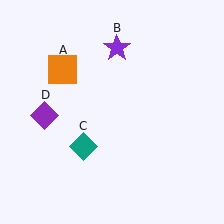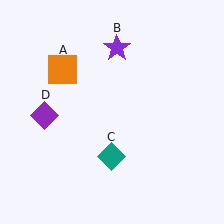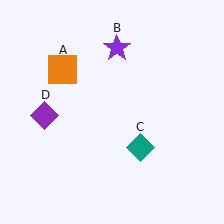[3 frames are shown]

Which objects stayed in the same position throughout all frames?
Orange square (object A) and purple star (object B) and purple diamond (object D) remained stationary.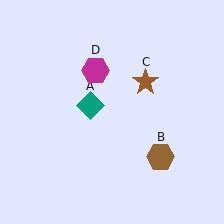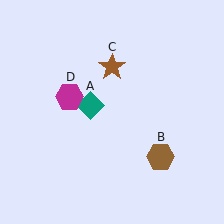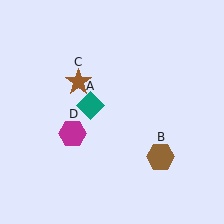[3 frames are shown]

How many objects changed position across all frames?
2 objects changed position: brown star (object C), magenta hexagon (object D).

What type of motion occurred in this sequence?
The brown star (object C), magenta hexagon (object D) rotated counterclockwise around the center of the scene.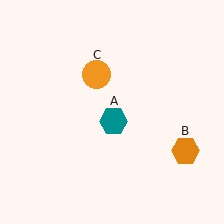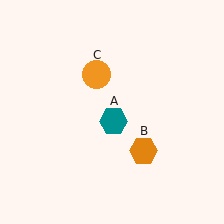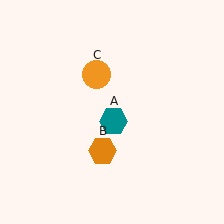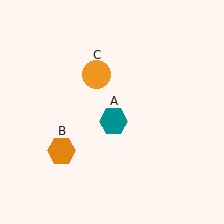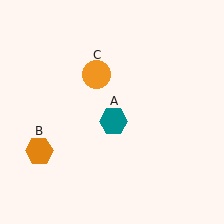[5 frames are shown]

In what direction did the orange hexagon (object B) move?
The orange hexagon (object B) moved left.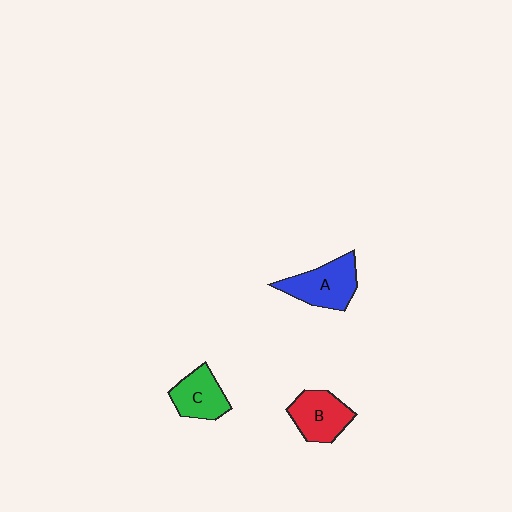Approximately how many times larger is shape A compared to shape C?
Approximately 1.3 times.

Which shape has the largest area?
Shape A (blue).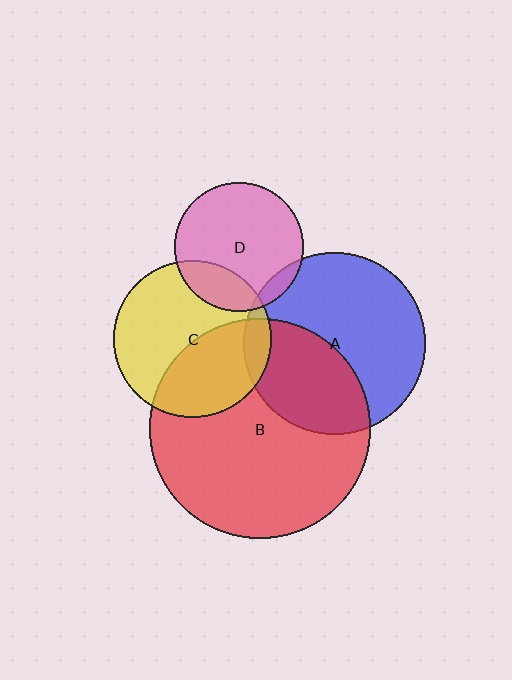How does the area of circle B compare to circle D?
Approximately 2.9 times.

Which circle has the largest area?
Circle B (red).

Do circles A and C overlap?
Yes.